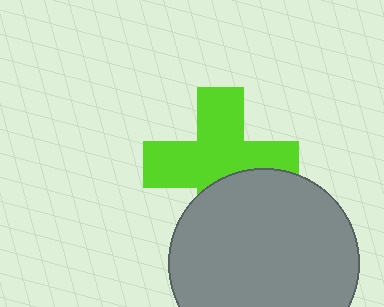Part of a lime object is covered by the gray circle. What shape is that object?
It is a cross.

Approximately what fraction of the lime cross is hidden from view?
Roughly 32% of the lime cross is hidden behind the gray circle.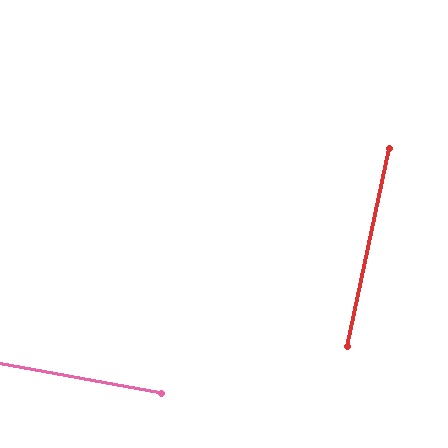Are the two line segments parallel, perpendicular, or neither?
Perpendicular — they meet at approximately 88°.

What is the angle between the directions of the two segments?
Approximately 88 degrees.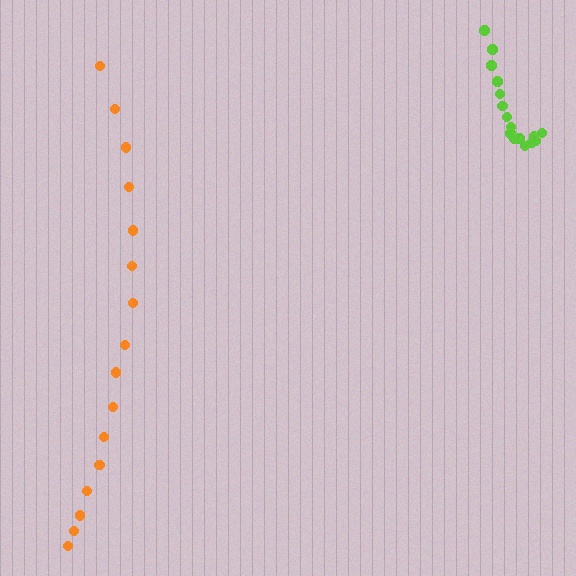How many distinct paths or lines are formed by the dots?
There are 2 distinct paths.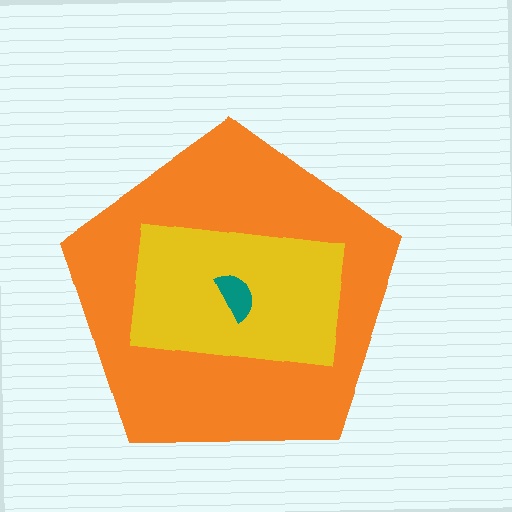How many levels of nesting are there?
3.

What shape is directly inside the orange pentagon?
The yellow rectangle.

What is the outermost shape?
The orange pentagon.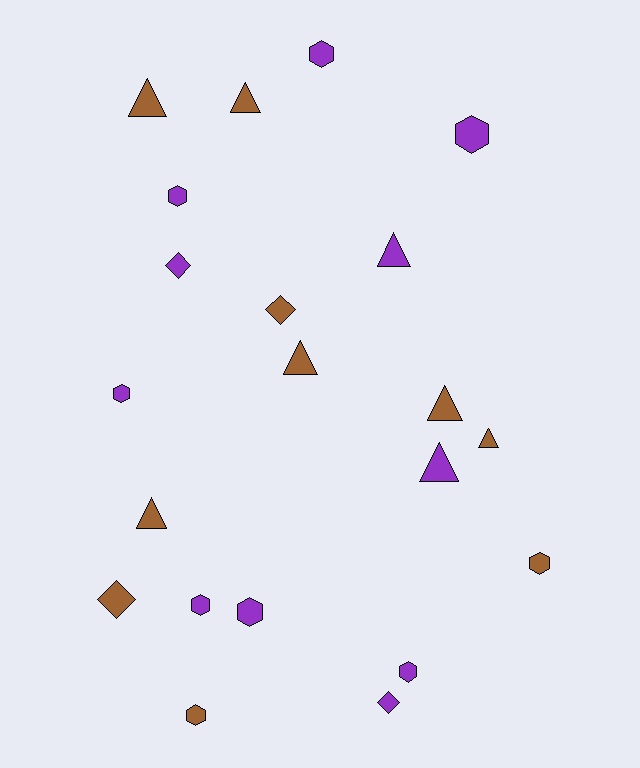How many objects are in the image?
There are 21 objects.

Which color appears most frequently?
Purple, with 11 objects.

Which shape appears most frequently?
Hexagon, with 9 objects.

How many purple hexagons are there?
There are 7 purple hexagons.